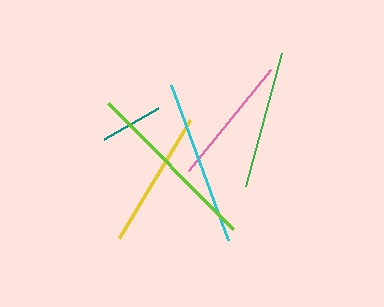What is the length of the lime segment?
The lime segment is approximately 177 pixels long.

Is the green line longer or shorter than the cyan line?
The cyan line is longer than the green line.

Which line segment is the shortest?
The teal line is the shortest at approximately 62 pixels.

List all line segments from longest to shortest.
From longest to shortest: lime, cyan, yellow, green, pink, teal.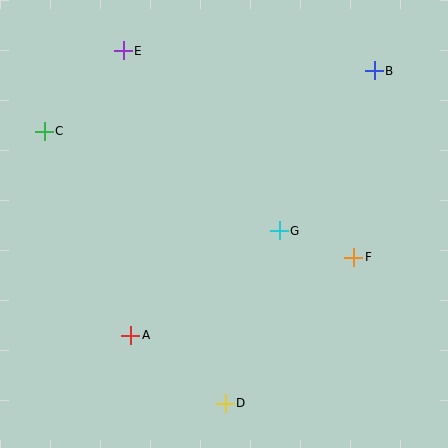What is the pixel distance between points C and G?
The distance between C and G is 255 pixels.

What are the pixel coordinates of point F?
Point F is at (354, 257).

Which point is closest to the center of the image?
Point G at (279, 231) is closest to the center.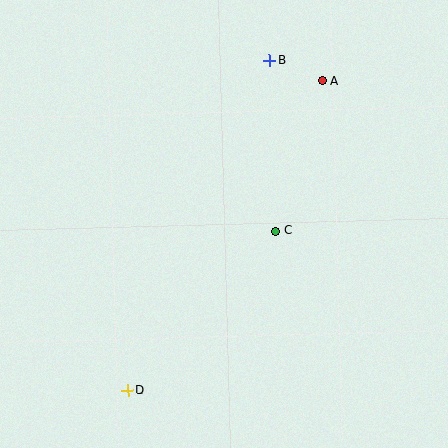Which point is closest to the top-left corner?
Point B is closest to the top-left corner.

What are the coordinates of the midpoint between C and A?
The midpoint between C and A is at (299, 156).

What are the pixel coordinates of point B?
Point B is at (270, 61).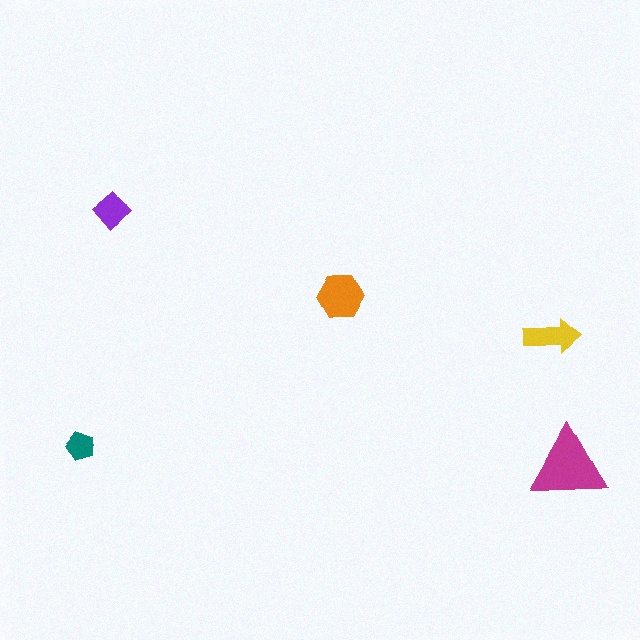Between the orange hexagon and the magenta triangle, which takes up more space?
The magenta triangle.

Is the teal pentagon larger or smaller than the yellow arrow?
Smaller.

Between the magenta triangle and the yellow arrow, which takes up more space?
The magenta triangle.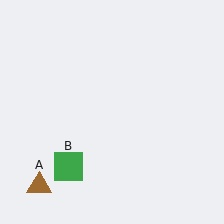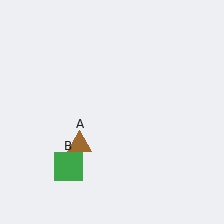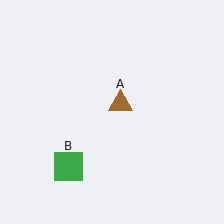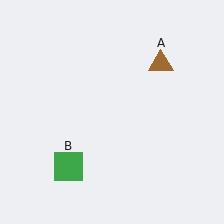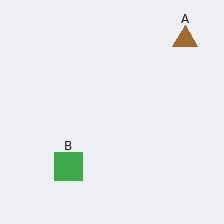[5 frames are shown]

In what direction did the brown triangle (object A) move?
The brown triangle (object A) moved up and to the right.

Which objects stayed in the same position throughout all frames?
Green square (object B) remained stationary.